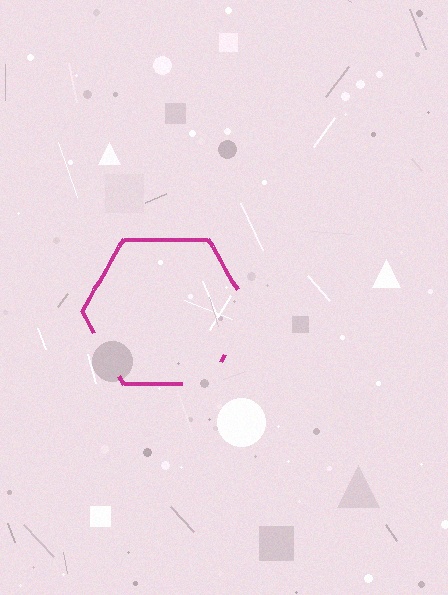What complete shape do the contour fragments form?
The contour fragments form a hexagon.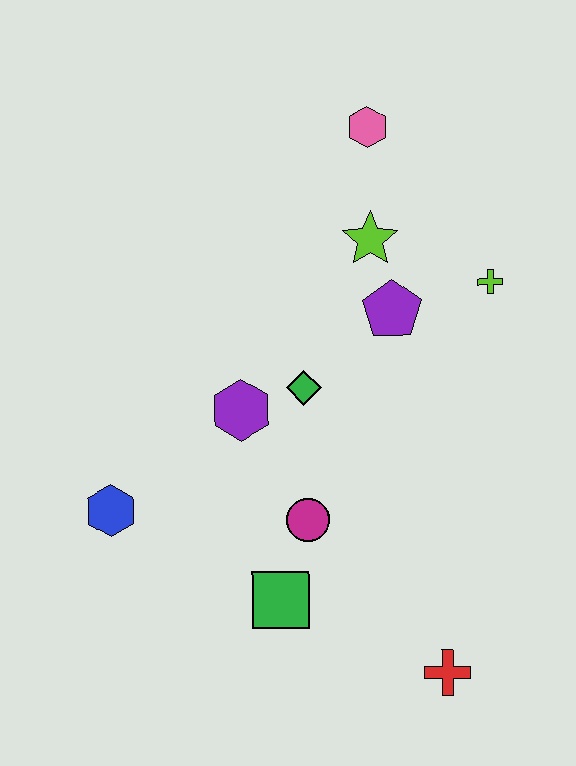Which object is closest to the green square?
The magenta circle is closest to the green square.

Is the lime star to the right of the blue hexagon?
Yes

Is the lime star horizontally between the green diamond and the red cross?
Yes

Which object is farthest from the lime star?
The red cross is farthest from the lime star.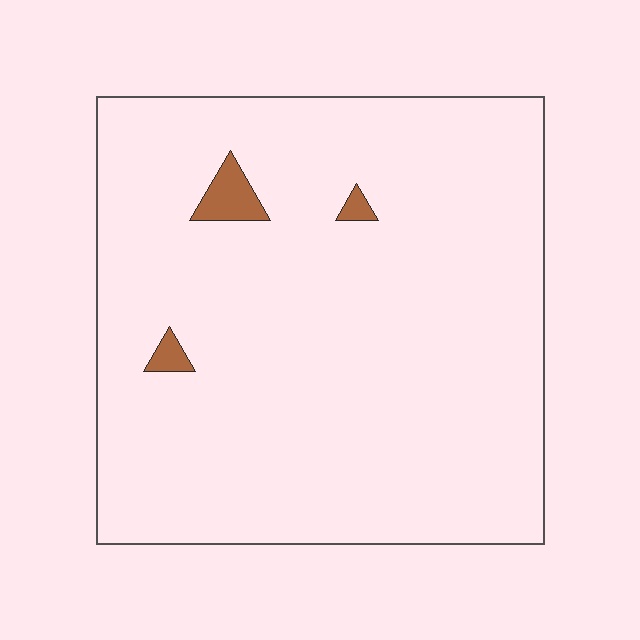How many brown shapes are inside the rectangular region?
3.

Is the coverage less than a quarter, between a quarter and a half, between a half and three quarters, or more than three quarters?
Less than a quarter.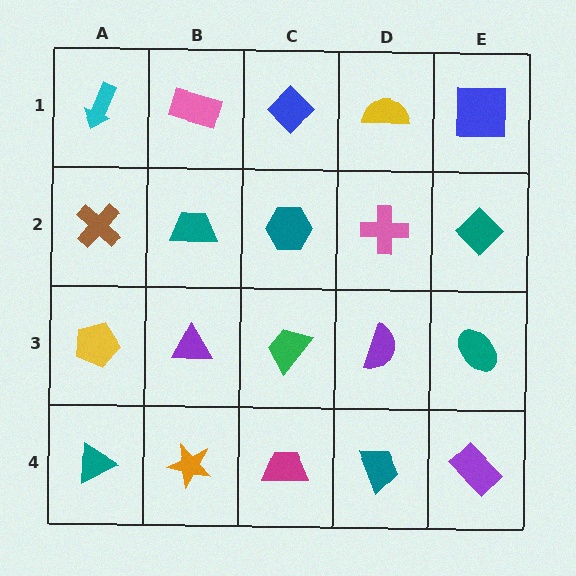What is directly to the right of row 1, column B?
A blue diamond.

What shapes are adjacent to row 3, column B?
A teal trapezoid (row 2, column B), an orange star (row 4, column B), a yellow pentagon (row 3, column A), a green trapezoid (row 3, column C).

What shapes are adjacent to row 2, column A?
A cyan arrow (row 1, column A), a yellow pentagon (row 3, column A), a teal trapezoid (row 2, column B).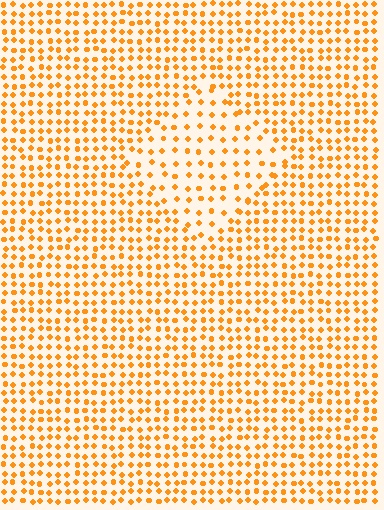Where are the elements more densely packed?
The elements are more densely packed outside the diamond boundary.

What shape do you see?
I see a diamond.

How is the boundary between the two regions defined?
The boundary is defined by a change in element density (approximately 1.8x ratio). All elements are the same color, size, and shape.